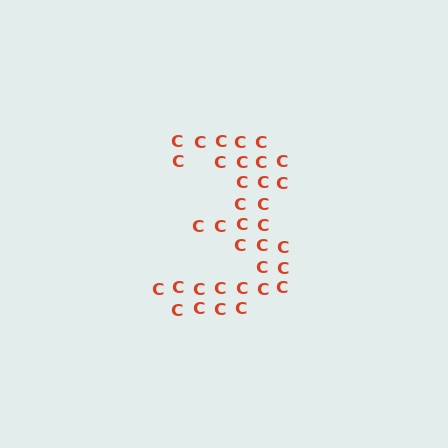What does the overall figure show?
The overall figure shows the digit 3.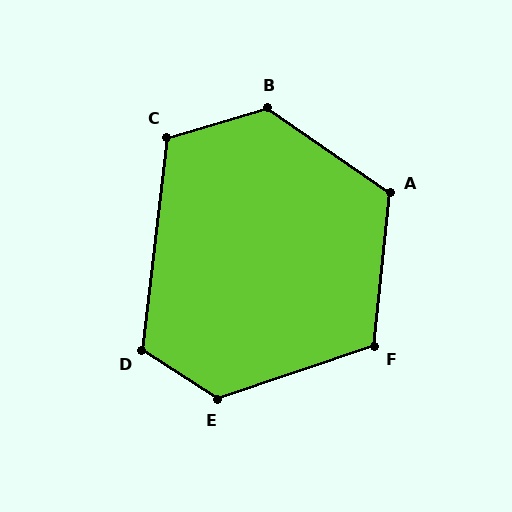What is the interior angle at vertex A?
Approximately 119 degrees (obtuse).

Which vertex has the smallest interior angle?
C, at approximately 113 degrees.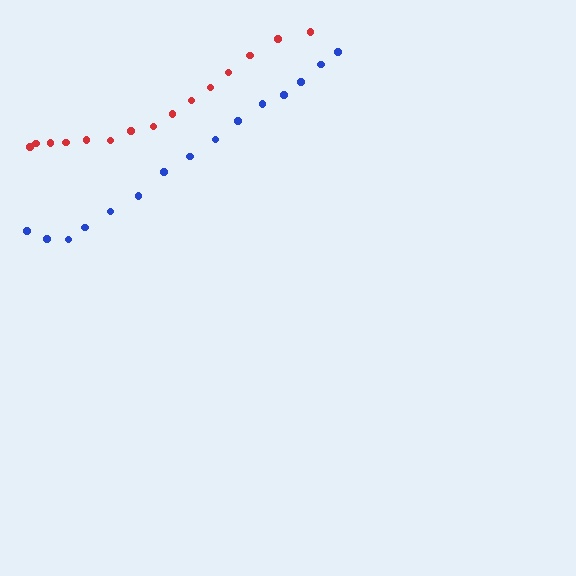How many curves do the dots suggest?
There are 2 distinct paths.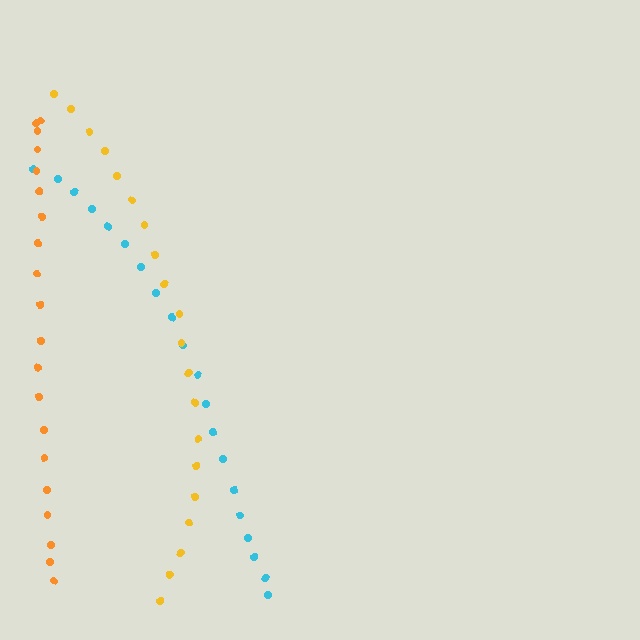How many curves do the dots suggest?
There are 3 distinct paths.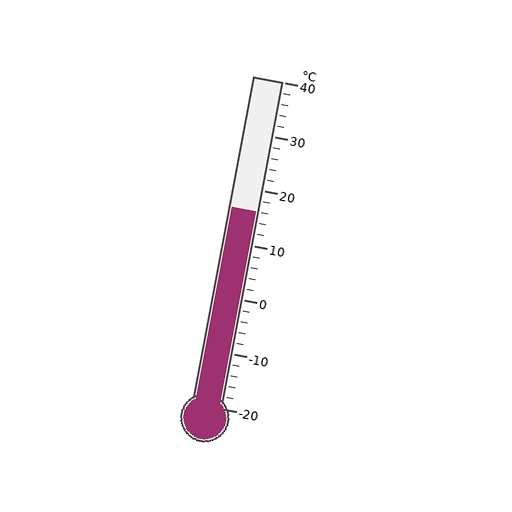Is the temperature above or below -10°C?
The temperature is above -10°C.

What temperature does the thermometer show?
The thermometer shows approximately 16°C.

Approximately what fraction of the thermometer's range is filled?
The thermometer is filled to approximately 60% of its range.